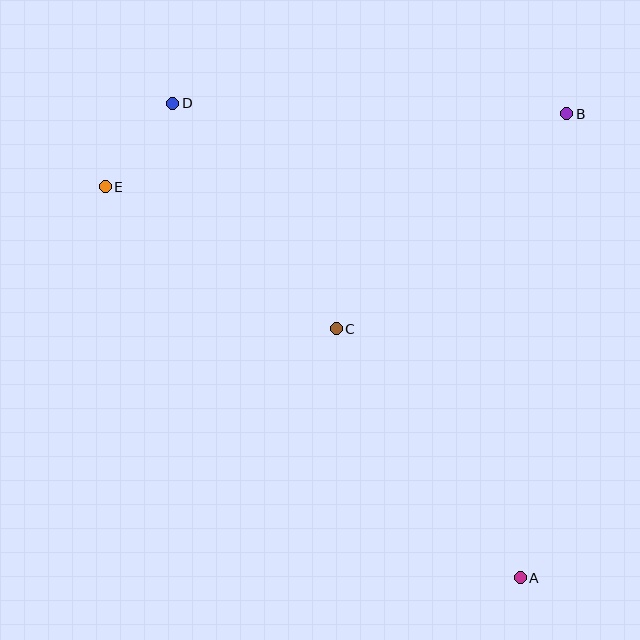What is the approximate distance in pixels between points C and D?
The distance between C and D is approximately 278 pixels.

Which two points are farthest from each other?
Points A and D are farthest from each other.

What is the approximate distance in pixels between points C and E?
The distance between C and E is approximately 271 pixels.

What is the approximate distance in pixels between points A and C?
The distance between A and C is approximately 310 pixels.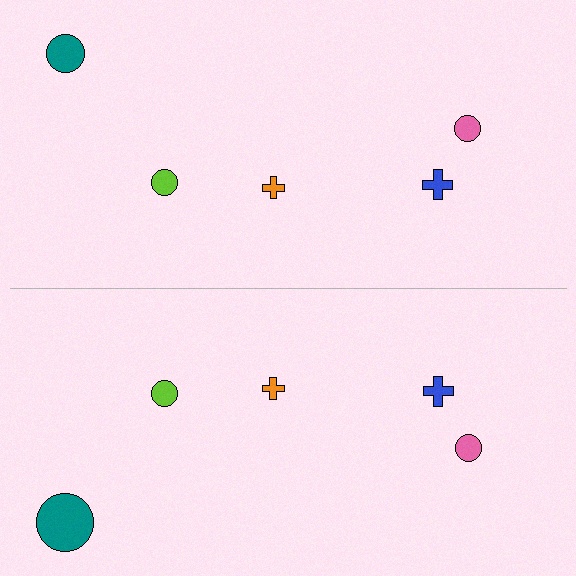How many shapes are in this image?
There are 10 shapes in this image.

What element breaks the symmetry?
The teal circle on the bottom side has a different size than its mirror counterpart.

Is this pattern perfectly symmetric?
No, the pattern is not perfectly symmetric. The teal circle on the bottom side has a different size than its mirror counterpart.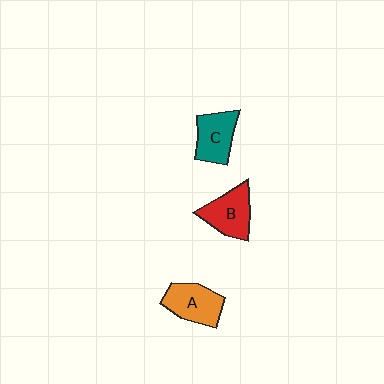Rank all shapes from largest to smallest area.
From largest to smallest: A (orange), B (red), C (teal).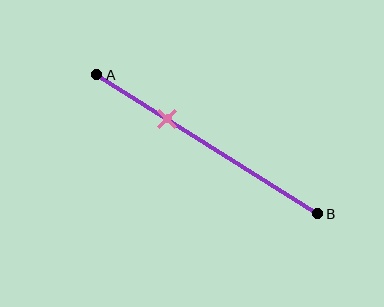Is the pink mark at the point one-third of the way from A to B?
Yes, the mark is approximately at the one-third point.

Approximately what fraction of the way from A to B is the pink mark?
The pink mark is approximately 30% of the way from A to B.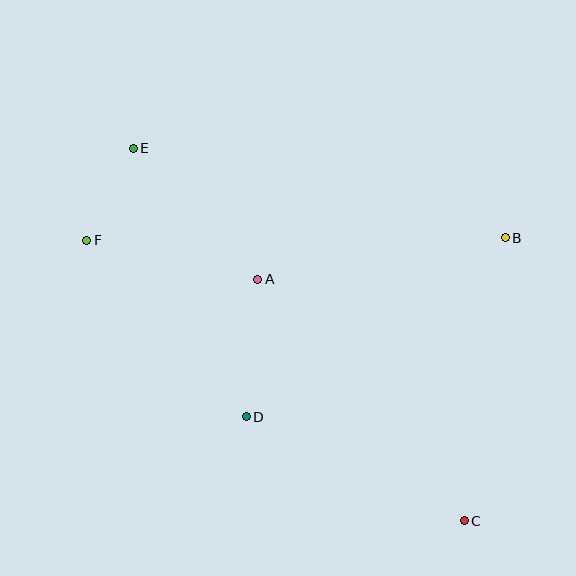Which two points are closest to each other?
Points E and F are closest to each other.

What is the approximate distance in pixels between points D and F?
The distance between D and F is approximately 238 pixels.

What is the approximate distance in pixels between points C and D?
The distance between C and D is approximately 241 pixels.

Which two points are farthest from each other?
Points C and E are farthest from each other.